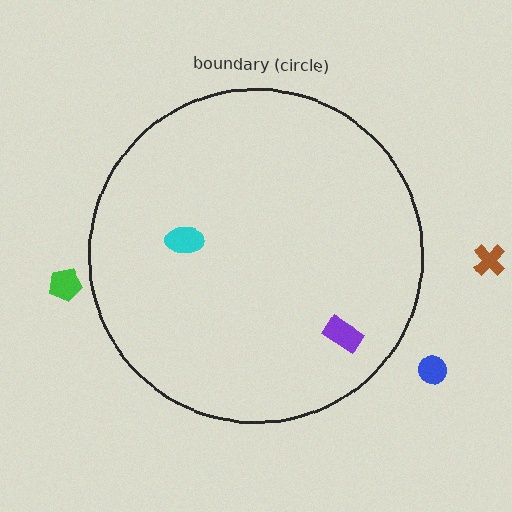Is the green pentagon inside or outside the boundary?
Outside.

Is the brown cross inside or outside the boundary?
Outside.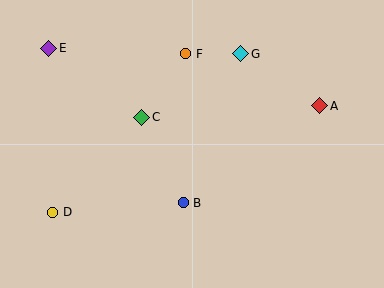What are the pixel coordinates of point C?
Point C is at (142, 117).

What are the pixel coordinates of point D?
Point D is at (53, 212).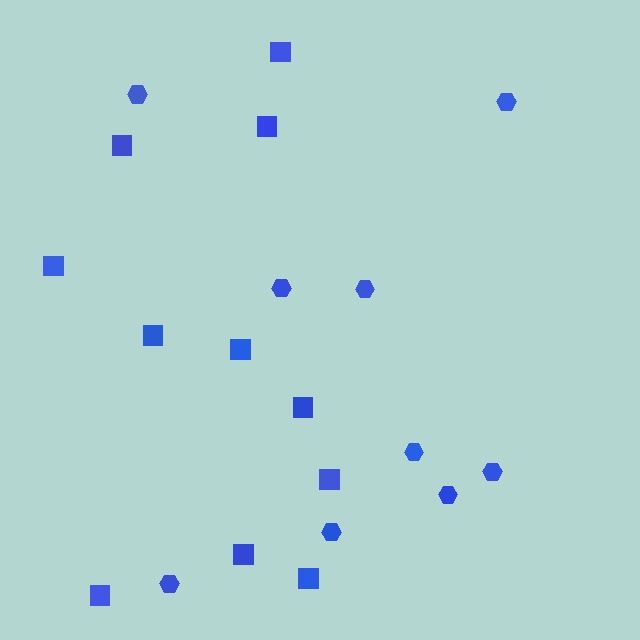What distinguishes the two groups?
There are 2 groups: one group of squares (11) and one group of hexagons (9).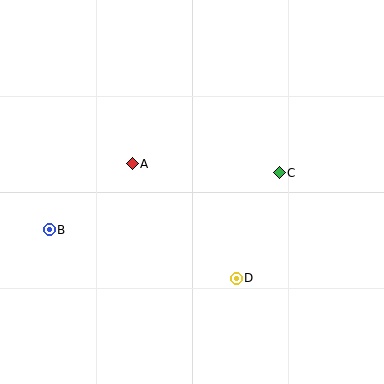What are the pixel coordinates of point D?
Point D is at (236, 278).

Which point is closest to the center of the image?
Point A at (132, 164) is closest to the center.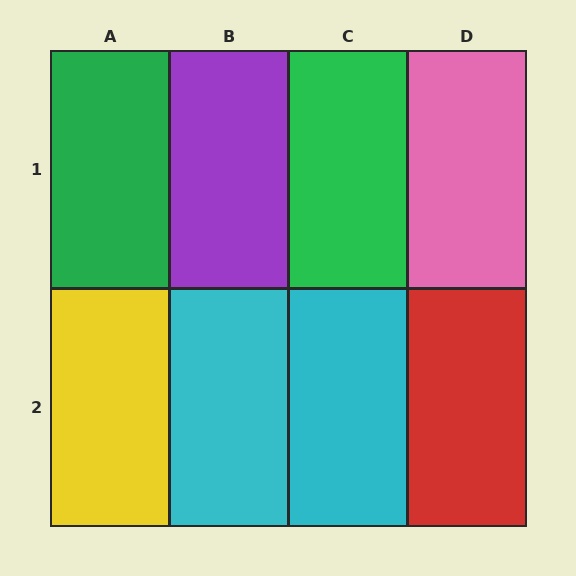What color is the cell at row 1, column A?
Green.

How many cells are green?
2 cells are green.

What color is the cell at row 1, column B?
Purple.